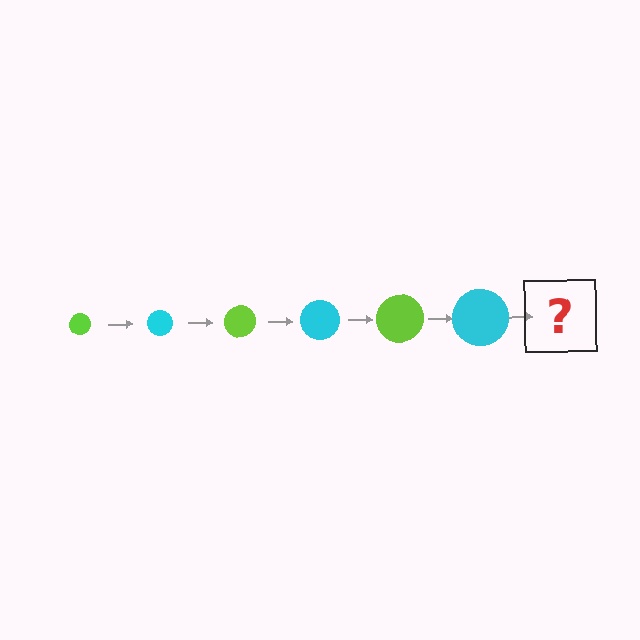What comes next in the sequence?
The next element should be a lime circle, larger than the previous one.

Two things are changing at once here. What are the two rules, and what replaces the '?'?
The two rules are that the circle grows larger each step and the color cycles through lime and cyan. The '?' should be a lime circle, larger than the previous one.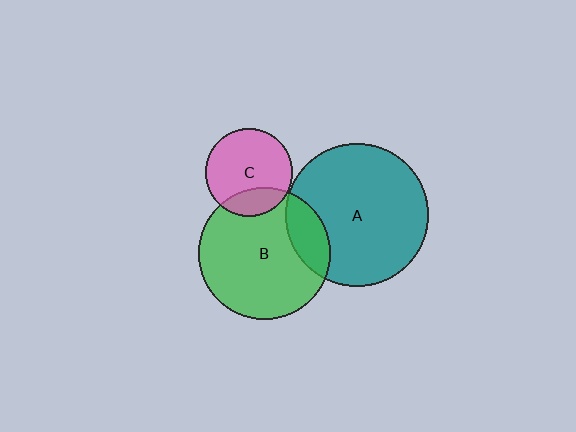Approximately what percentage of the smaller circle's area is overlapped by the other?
Approximately 15%.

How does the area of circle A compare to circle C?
Approximately 2.7 times.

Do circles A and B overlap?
Yes.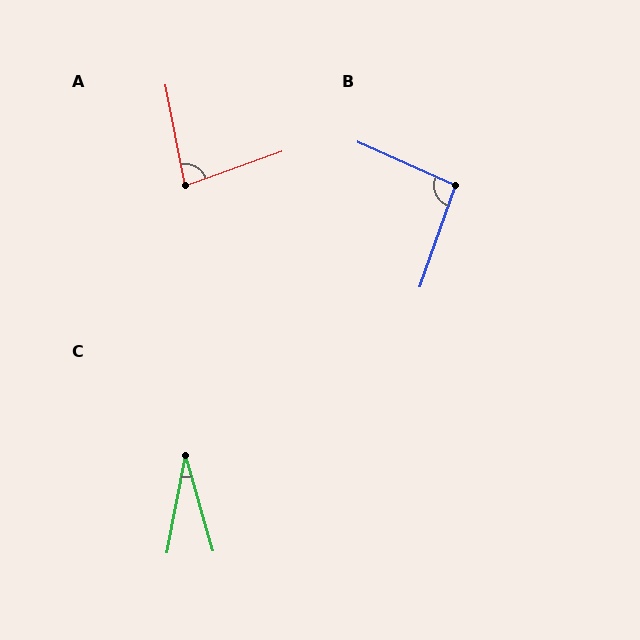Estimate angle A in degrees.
Approximately 81 degrees.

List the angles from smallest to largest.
C (27°), A (81°), B (95°).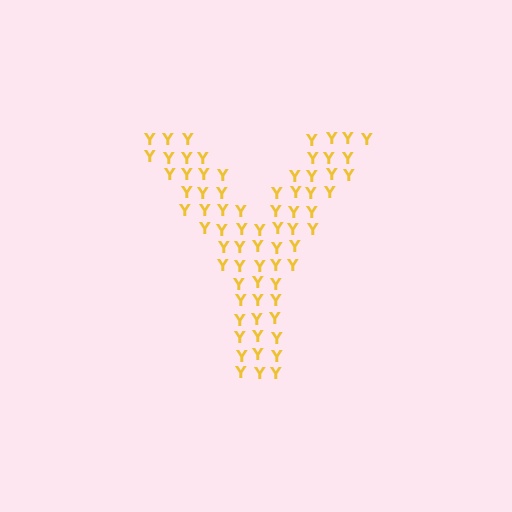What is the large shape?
The large shape is the letter Y.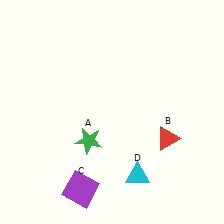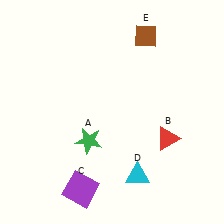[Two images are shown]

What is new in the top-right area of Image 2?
A brown diamond (E) was added in the top-right area of Image 2.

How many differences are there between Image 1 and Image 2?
There is 1 difference between the two images.